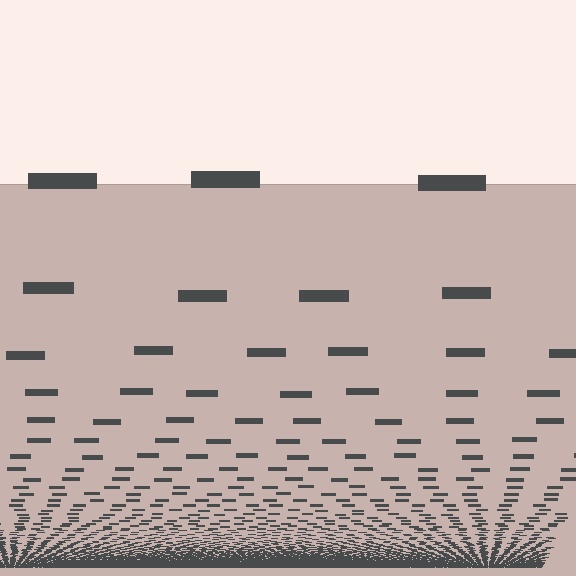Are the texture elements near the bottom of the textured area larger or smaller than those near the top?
Smaller. The gradient is inverted — elements near the bottom are smaller and denser.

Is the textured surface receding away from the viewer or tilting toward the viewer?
The surface appears to tilt toward the viewer. Texture elements get larger and sparser toward the top.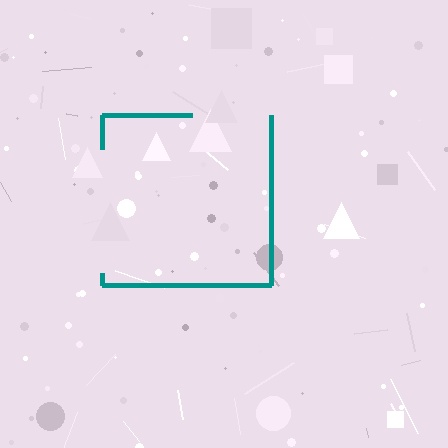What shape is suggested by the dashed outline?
The dashed outline suggests a square.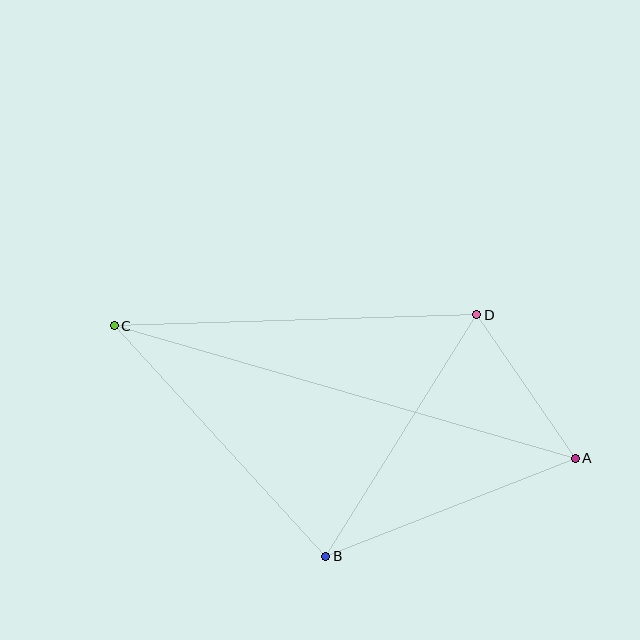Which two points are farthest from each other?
Points A and C are farthest from each other.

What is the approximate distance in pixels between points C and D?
The distance between C and D is approximately 363 pixels.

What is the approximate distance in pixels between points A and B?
The distance between A and B is approximately 268 pixels.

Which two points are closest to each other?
Points A and D are closest to each other.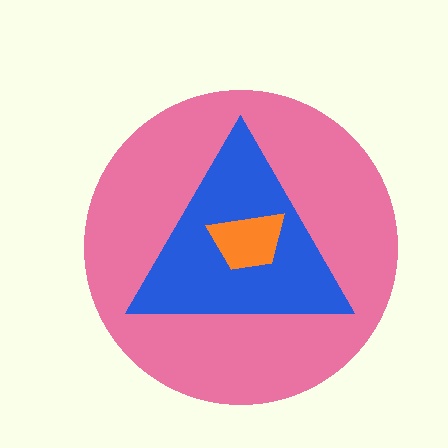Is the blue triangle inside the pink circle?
Yes.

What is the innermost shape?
The orange trapezoid.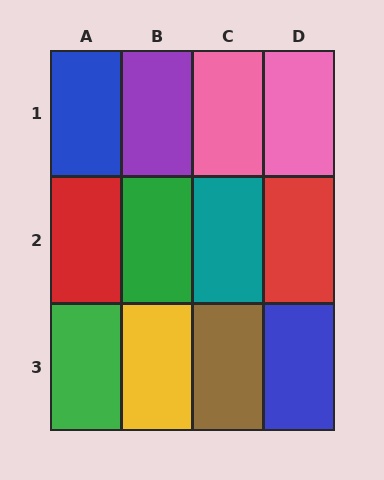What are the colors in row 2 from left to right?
Red, green, teal, red.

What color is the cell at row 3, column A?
Green.